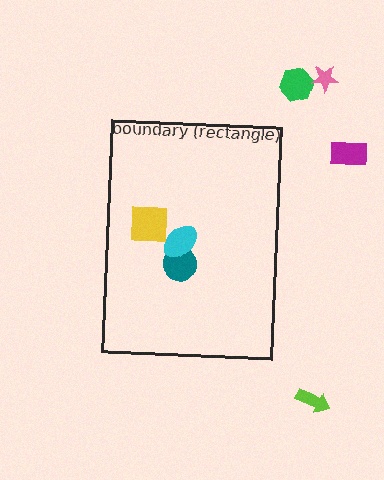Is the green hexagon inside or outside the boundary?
Outside.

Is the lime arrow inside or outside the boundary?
Outside.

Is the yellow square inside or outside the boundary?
Inside.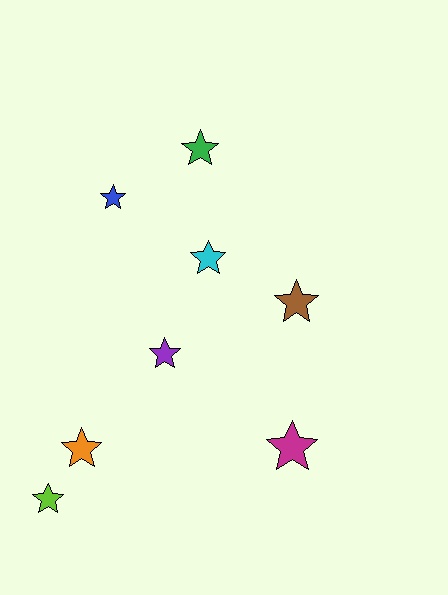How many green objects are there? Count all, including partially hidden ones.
There is 1 green object.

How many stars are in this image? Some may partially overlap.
There are 8 stars.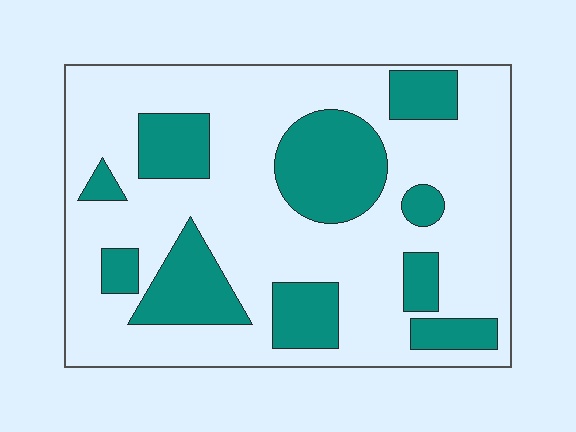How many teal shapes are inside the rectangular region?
10.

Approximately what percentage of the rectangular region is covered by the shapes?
Approximately 30%.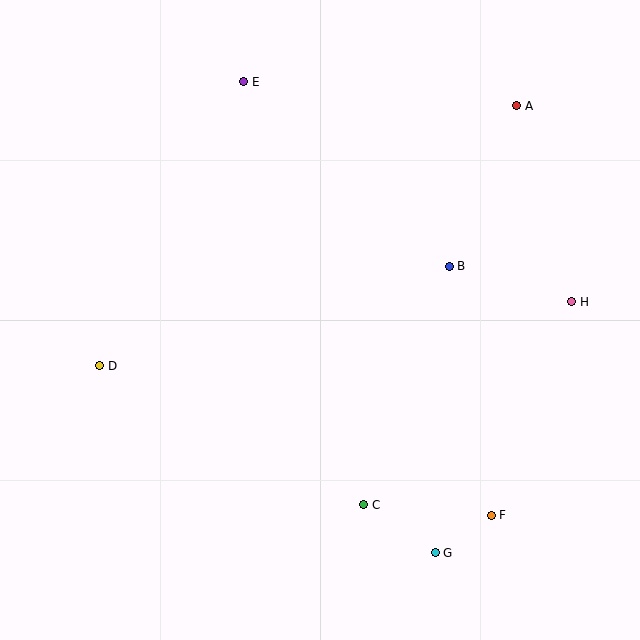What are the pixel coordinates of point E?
Point E is at (244, 82).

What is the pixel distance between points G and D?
The distance between G and D is 384 pixels.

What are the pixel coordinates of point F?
Point F is at (491, 515).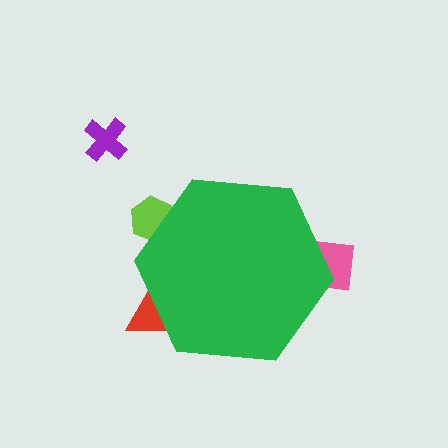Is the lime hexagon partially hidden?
Yes, the lime hexagon is partially hidden behind the green hexagon.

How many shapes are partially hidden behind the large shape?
3 shapes are partially hidden.